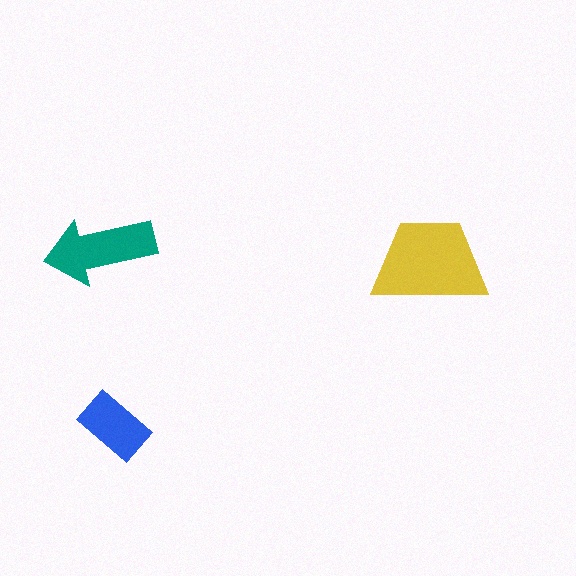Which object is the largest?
The yellow trapezoid.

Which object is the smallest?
The blue rectangle.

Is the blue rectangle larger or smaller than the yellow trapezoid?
Smaller.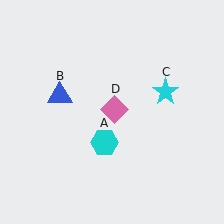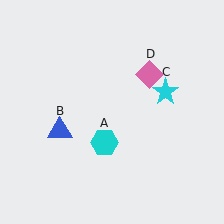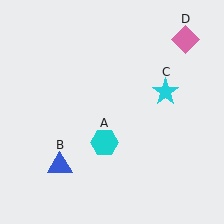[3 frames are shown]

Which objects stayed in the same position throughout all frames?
Cyan hexagon (object A) and cyan star (object C) remained stationary.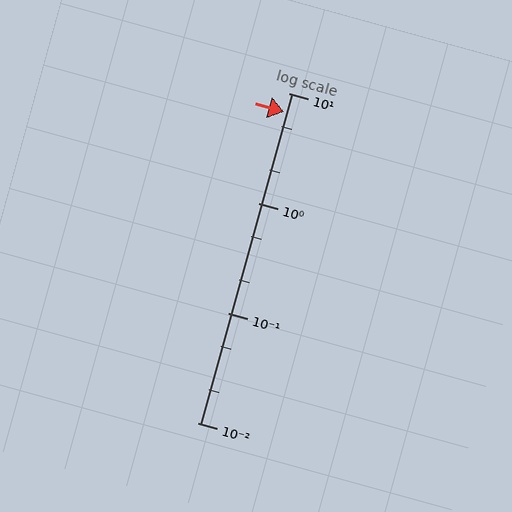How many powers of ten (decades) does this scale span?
The scale spans 3 decades, from 0.01 to 10.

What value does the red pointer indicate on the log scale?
The pointer indicates approximately 6.7.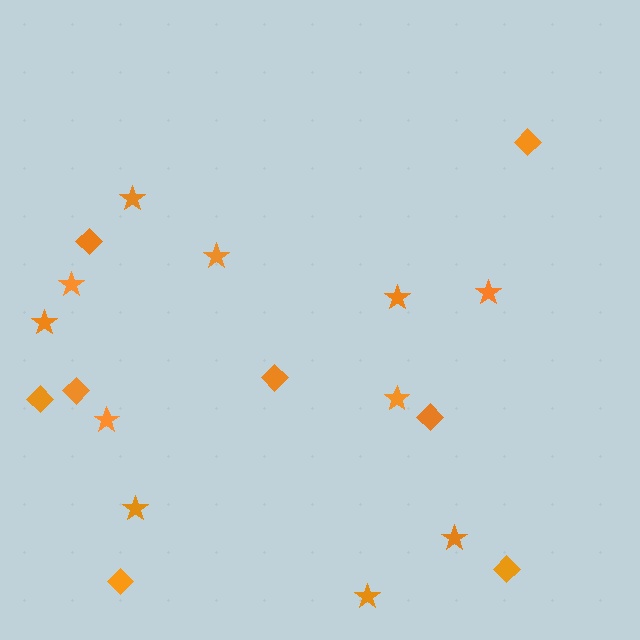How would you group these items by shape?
There are 2 groups: one group of diamonds (8) and one group of stars (11).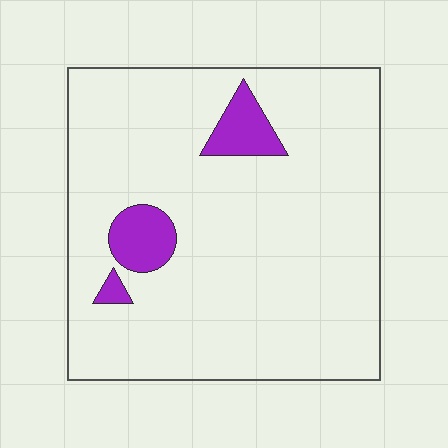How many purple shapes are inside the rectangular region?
3.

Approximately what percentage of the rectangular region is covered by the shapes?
Approximately 10%.